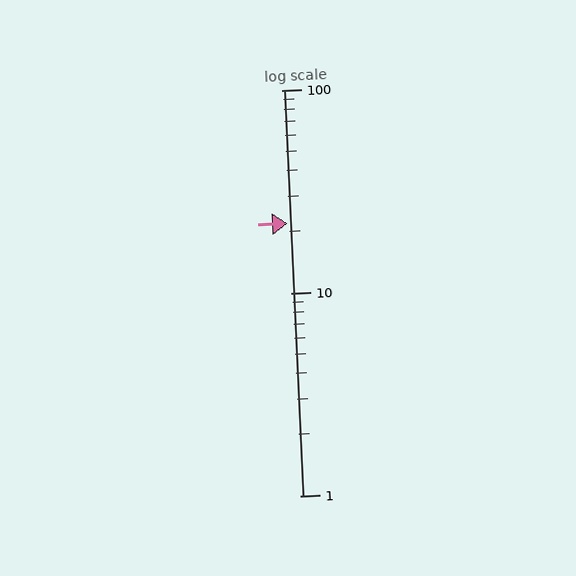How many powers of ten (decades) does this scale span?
The scale spans 2 decades, from 1 to 100.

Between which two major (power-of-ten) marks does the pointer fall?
The pointer is between 10 and 100.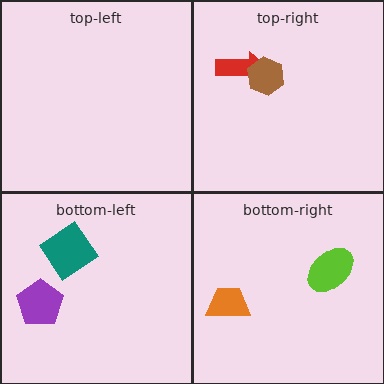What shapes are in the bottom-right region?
The orange trapezoid, the lime ellipse.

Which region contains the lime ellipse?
The bottom-right region.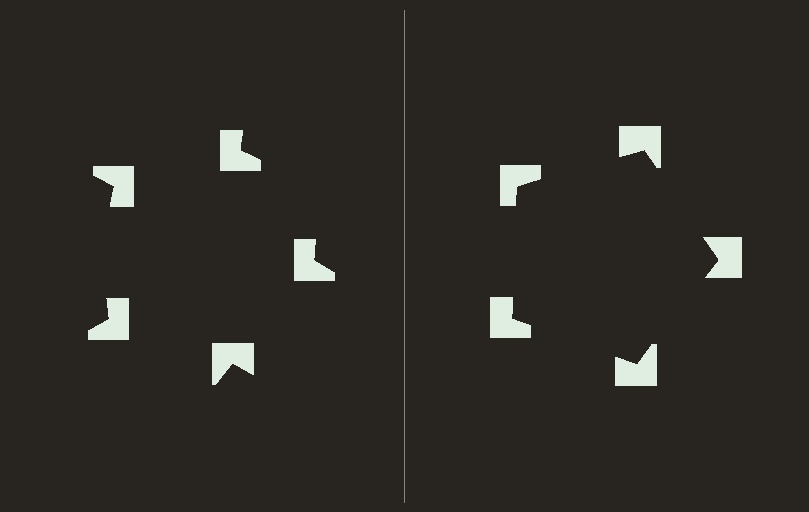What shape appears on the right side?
An illusory pentagon.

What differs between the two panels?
The notched squares are positioned identically on both sides; only the wedge orientations differ. On the right they align to a pentagon; on the left they are misaligned.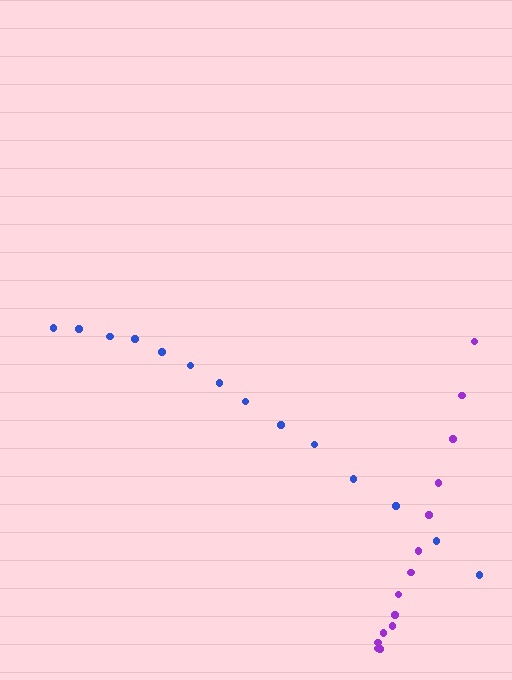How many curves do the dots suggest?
There are 2 distinct paths.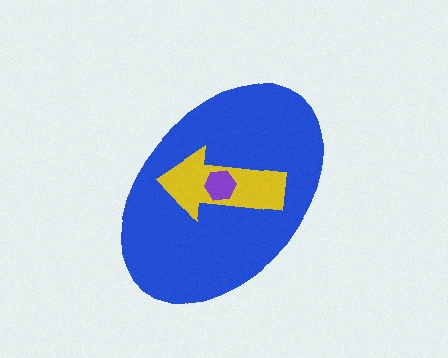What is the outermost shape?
The blue ellipse.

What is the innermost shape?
The purple hexagon.